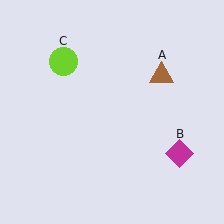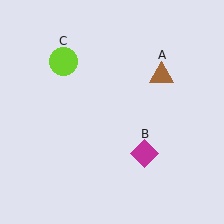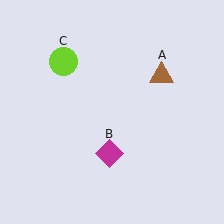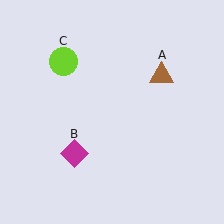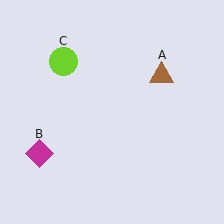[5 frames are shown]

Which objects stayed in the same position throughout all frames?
Brown triangle (object A) and lime circle (object C) remained stationary.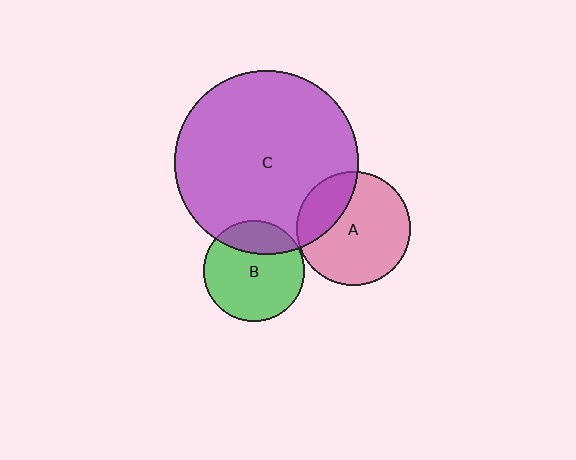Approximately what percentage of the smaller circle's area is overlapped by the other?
Approximately 25%.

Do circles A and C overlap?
Yes.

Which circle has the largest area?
Circle C (purple).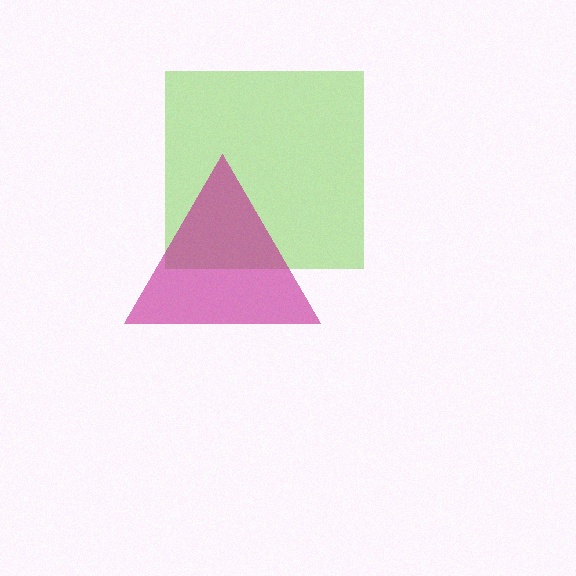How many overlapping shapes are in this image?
There are 2 overlapping shapes in the image.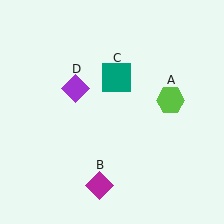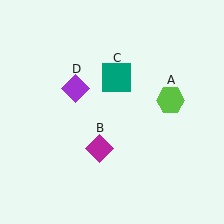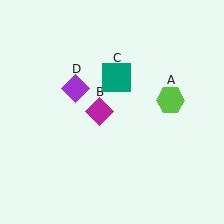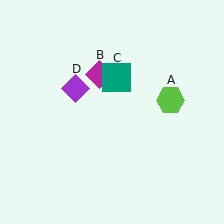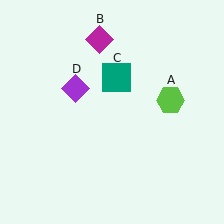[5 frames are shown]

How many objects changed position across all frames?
1 object changed position: magenta diamond (object B).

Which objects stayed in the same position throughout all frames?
Lime hexagon (object A) and teal square (object C) and purple diamond (object D) remained stationary.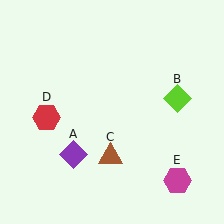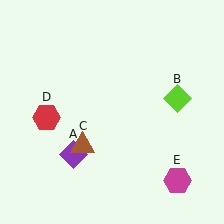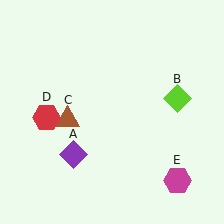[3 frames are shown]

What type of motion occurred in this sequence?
The brown triangle (object C) rotated clockwise around the center of the scene.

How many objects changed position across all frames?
1 object changed position: brown triangle (object C).